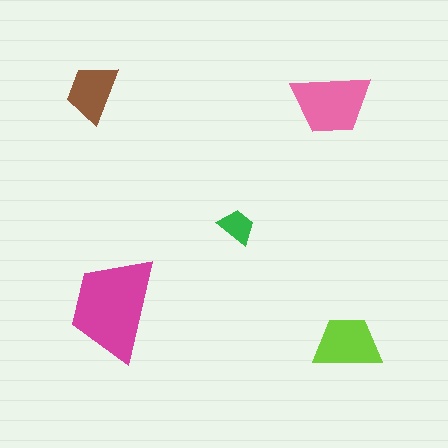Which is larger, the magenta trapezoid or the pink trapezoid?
The magenta one.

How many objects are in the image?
There are 5 objects in the image.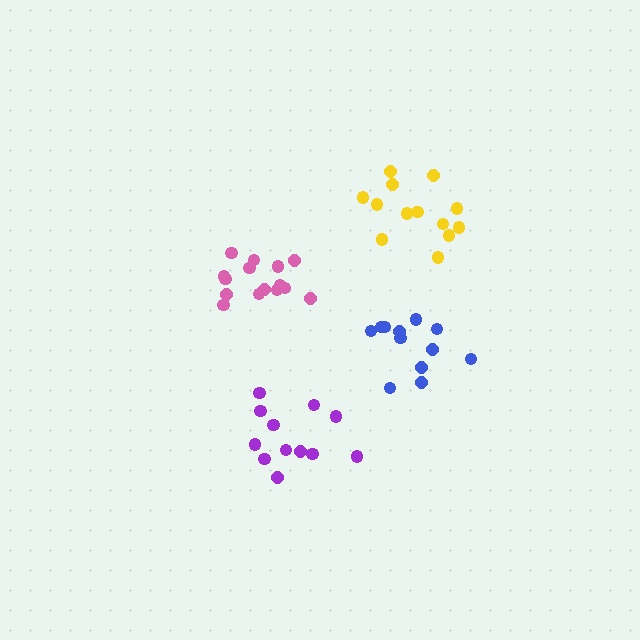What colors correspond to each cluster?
The clusters are colored: purple, blue, pink, yellow.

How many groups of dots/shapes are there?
There are 4 groups.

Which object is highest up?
The yellow cluster is topmost.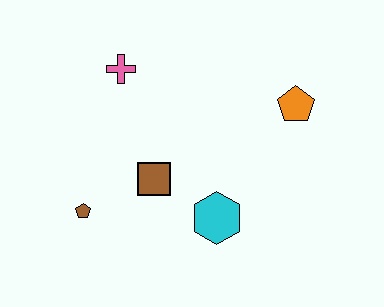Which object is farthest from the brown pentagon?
The orange pentagon is farthest from the brown pentagon.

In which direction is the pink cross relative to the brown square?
The pink cross is above the brown square.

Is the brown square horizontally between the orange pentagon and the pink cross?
Yes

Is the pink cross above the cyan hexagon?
Yes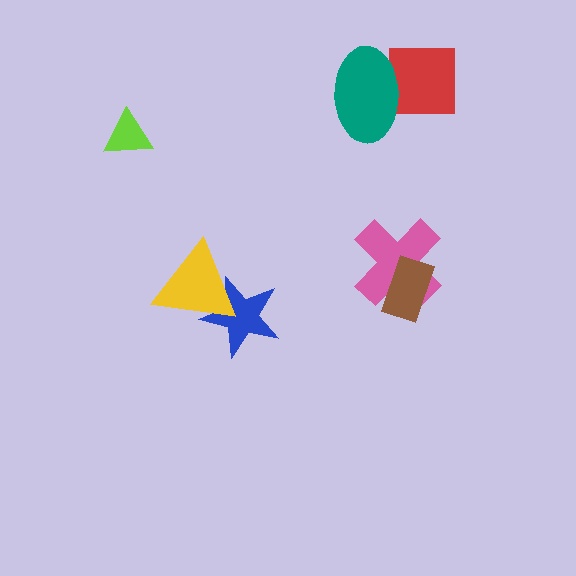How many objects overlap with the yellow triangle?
1 object overlaps with the yellow triangle.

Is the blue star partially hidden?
Yes, it is partially covered by another shape.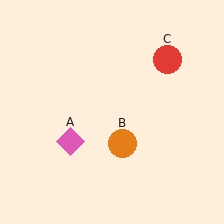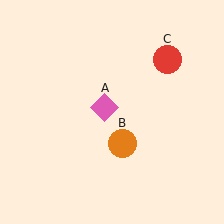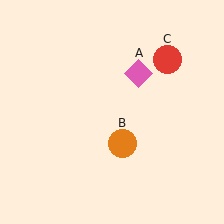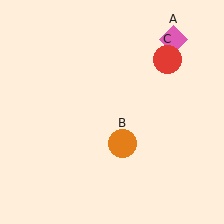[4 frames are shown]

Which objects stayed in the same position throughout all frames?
Orange circle (object B) and red circle (object C) remained stationary.